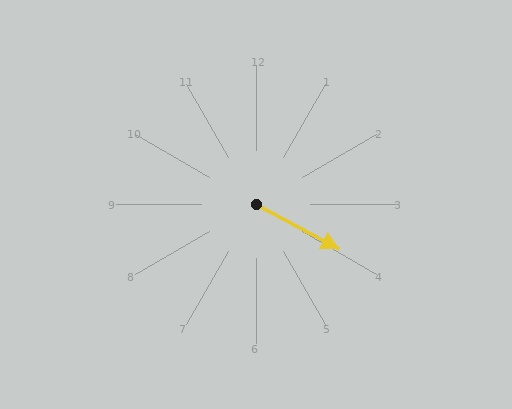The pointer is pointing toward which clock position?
Roughly 4 o'clock.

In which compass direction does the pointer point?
Southeast.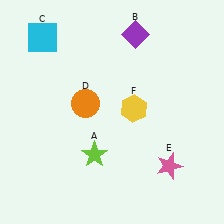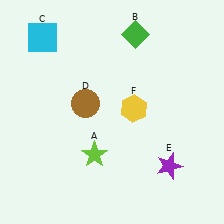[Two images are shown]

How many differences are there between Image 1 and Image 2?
There are 3 differences between the two images.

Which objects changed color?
B changed from purple to green. D changed from orange to brown. E changed from pink to purple.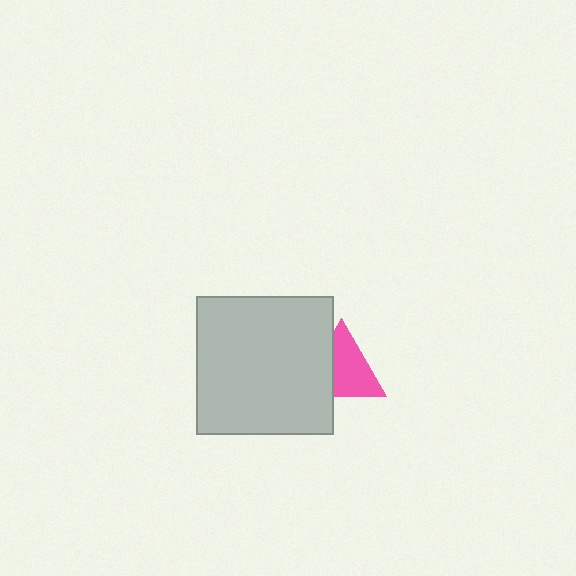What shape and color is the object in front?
The object in front is a light gray square.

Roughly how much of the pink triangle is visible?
Most of it is visible (roughly 66%).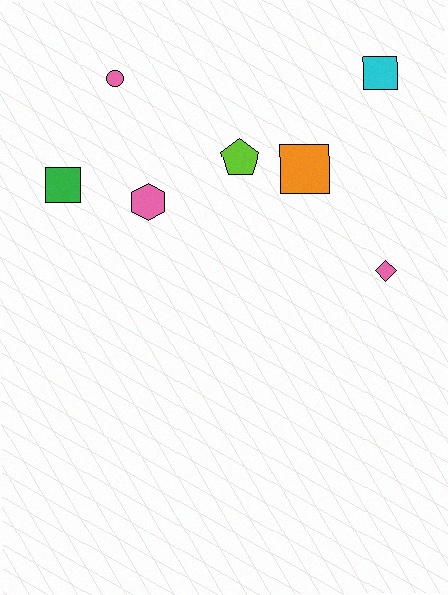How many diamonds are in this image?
There is 1 diamond.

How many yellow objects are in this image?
There are no yellow objects.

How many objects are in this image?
There are 7 objects.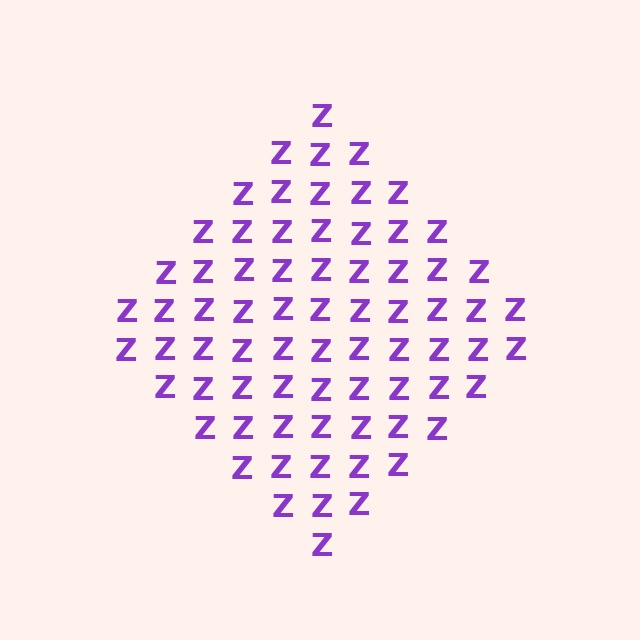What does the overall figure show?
The overall figure shows a diamond.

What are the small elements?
The small elements are letter Z's.